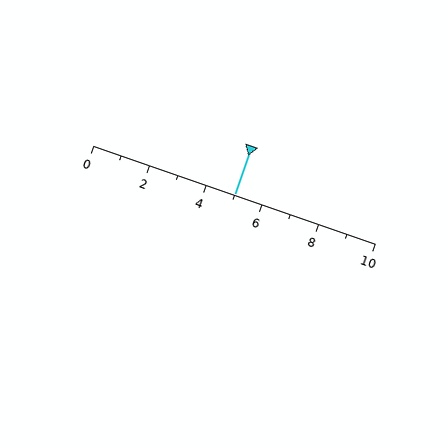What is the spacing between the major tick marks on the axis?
The major ticks are spaced 2 apart.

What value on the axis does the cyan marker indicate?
The marker indicates approximately 5.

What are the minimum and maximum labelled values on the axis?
The axis runs from 0 to 10.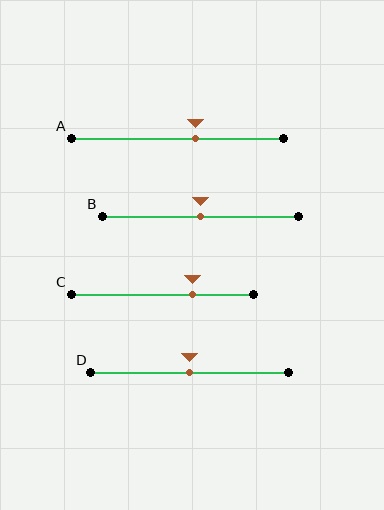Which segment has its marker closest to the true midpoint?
Segment B has its marker closest to the true midpoint.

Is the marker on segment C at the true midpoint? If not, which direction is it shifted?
No, the marker on segment C is shifted to the right by about 17% of the segment length.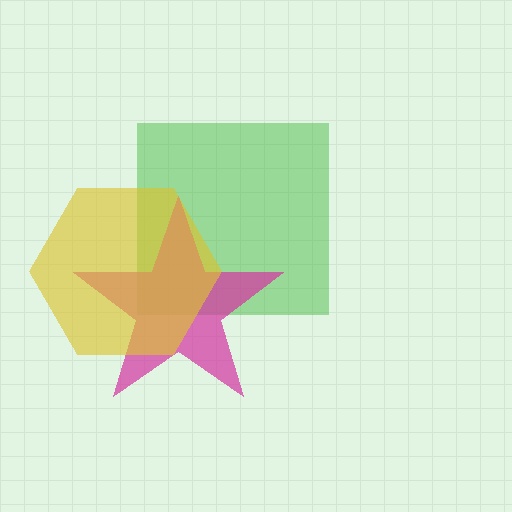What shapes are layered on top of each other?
The layered shapes are: a green square, a magenta star, a yellow hexagon.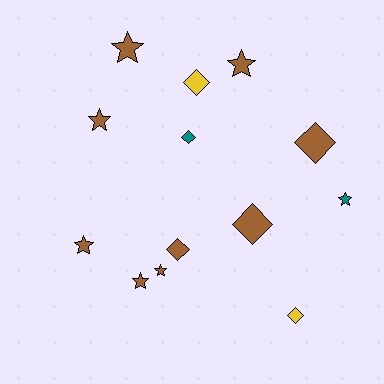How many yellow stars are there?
There are no yellow stars.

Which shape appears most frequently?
Star, with 7 objects.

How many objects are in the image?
There are 13 objects.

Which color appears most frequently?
Brown, with 9 objects.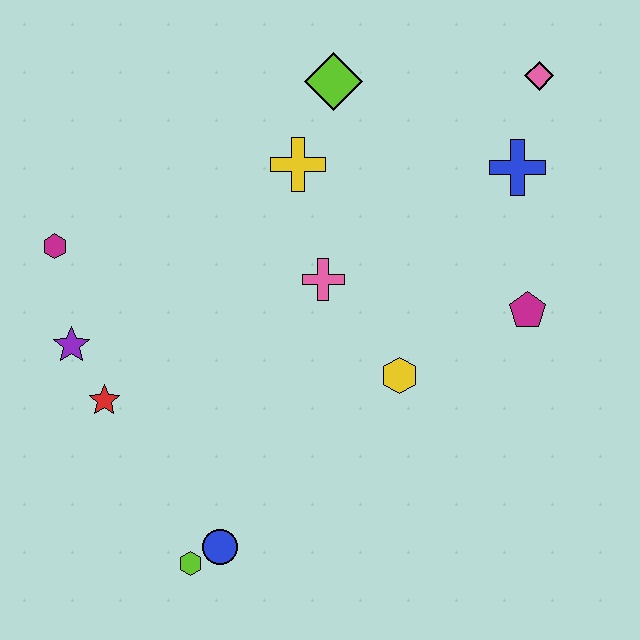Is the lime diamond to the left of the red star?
No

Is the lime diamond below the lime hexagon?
No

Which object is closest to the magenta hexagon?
The purple star is closest to the magenta hexagon.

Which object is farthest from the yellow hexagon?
The magenta hexagon is farthest from the yellow hexagon.